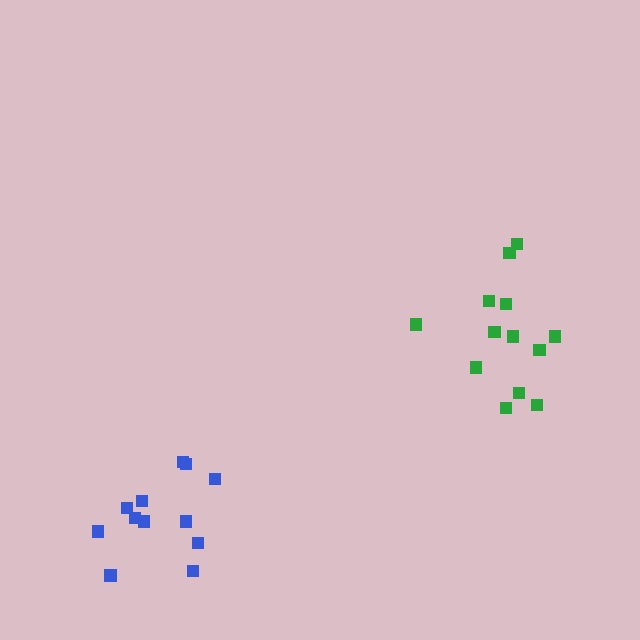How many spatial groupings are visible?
There are 2 spatial groupings.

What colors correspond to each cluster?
The clusters are colored: blue, green.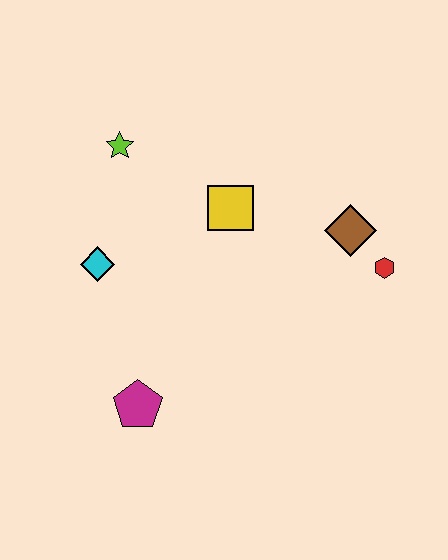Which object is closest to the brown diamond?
The red hexagon is closest to the brown diamond.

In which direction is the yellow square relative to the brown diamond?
The yellow square is to the left of the brown diamond.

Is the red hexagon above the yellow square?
No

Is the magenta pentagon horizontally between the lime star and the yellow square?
Yes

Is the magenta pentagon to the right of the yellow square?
No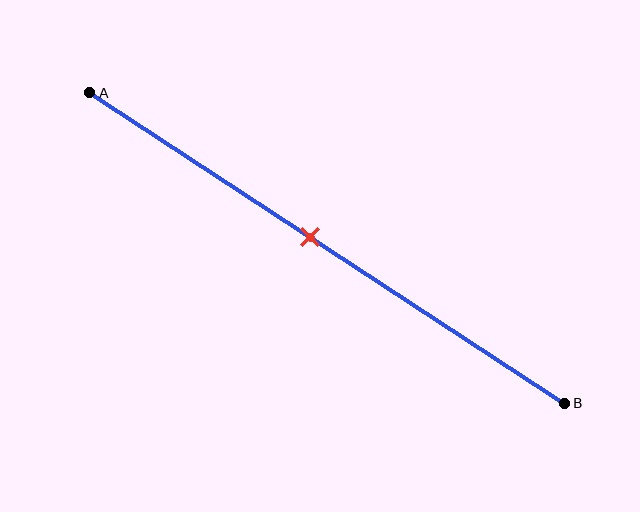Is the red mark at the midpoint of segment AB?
No, the mark is at about 45% from A, not at the 50% midpoint.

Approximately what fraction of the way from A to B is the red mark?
The red mark is approximately 45% of the way from A to B.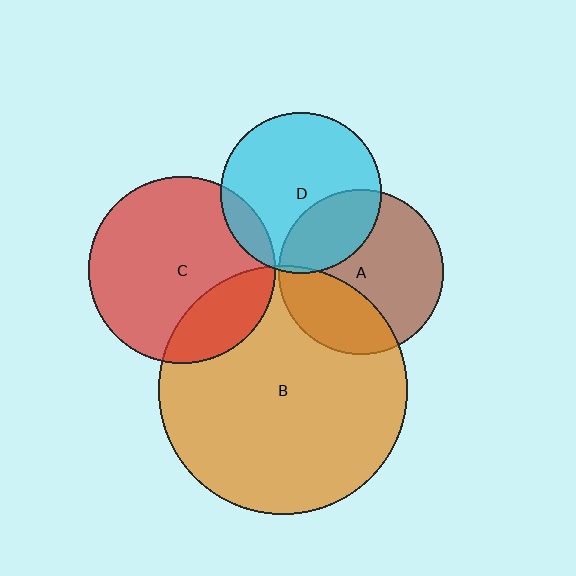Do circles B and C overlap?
Yes.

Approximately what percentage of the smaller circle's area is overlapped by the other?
Approximately 25%.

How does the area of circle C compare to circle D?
Approximately 1.4 times.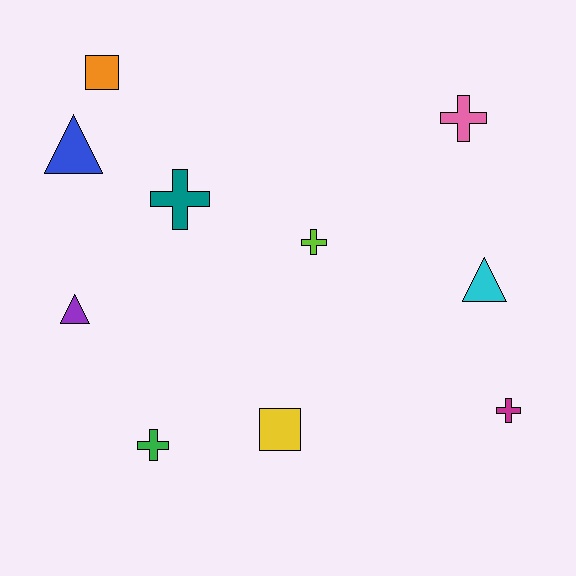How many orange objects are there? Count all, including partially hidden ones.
There is 1 orange object.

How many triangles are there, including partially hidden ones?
There are 3 triangles.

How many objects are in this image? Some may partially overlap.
There are 10 objects.